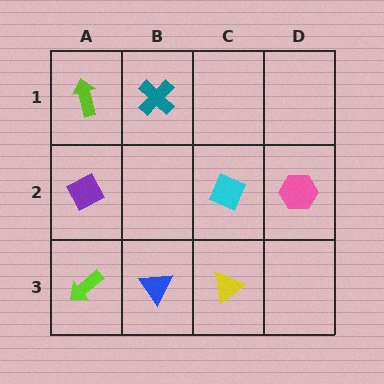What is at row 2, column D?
A pink hexagon.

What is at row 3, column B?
A blue triangle.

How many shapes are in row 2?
3 shapes.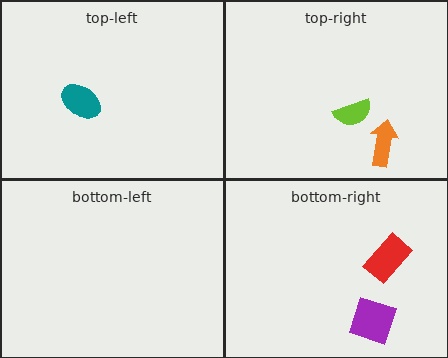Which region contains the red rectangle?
The bottom-right region.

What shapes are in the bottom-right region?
The purple square, the red rectangle.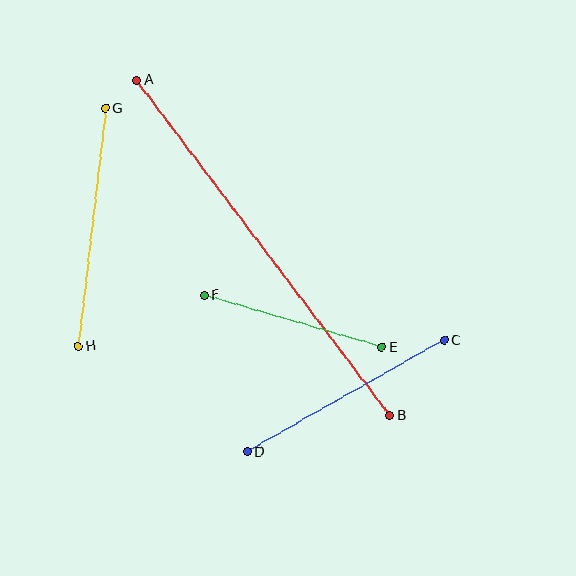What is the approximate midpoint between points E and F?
The midpoint is at approximately (293, 321) pixels.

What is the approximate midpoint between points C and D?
The midpoint is at approximately (345, 396) pixels.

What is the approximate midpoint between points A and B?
The midpoint is at approximately (263, 248) pixels.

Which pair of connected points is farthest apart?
Points A and B are farthest apart.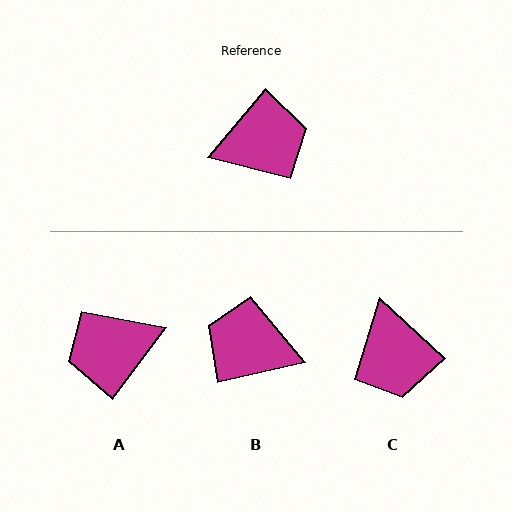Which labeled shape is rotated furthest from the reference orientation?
A, about 177 degrees away.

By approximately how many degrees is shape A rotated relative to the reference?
Approximately 177 degrees clockwise.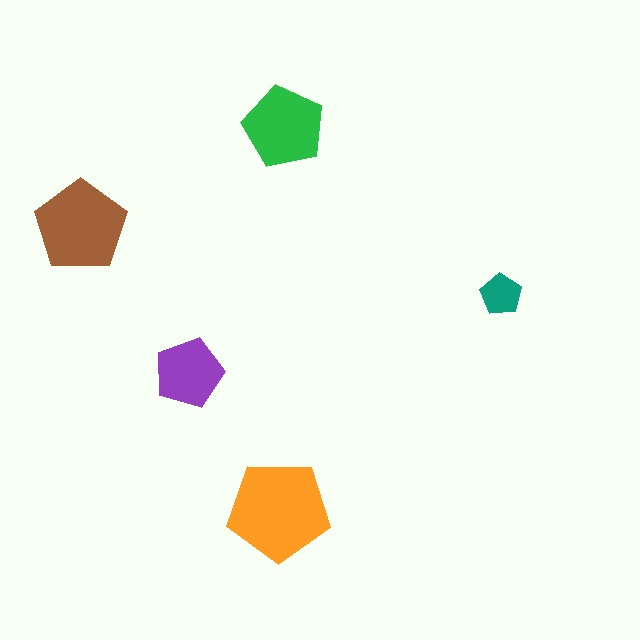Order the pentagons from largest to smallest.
the orange one, the brown one, the green one, the purple one, the teal one.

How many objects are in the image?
There are 5 objects in the image.